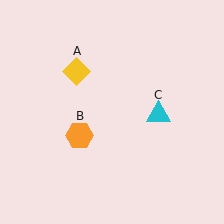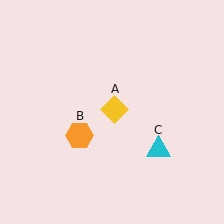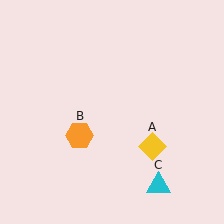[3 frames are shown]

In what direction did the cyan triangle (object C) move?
The cyan triangle (object C) moved down.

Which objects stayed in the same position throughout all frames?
Orange hexagon (object B) remained stationary.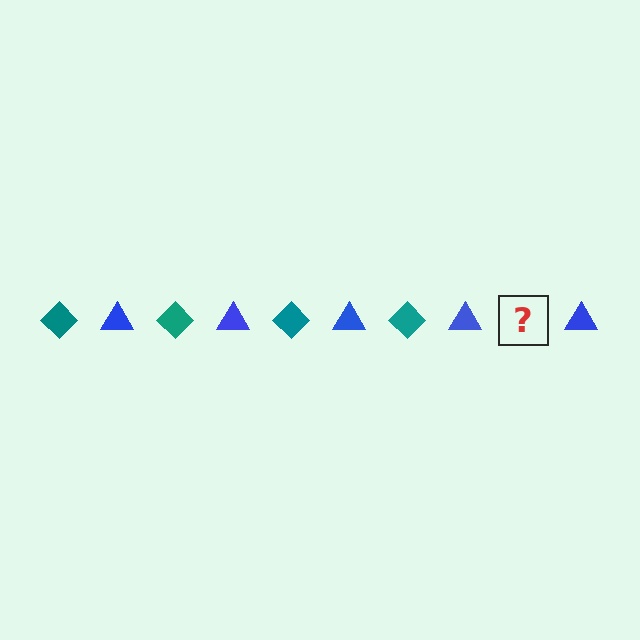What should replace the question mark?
The question mark should be replaced with a teal diamond.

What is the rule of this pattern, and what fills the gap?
The rule is that the pattern alternates between teal diamond and blue triangle. The gap should be filled with a teal diamond.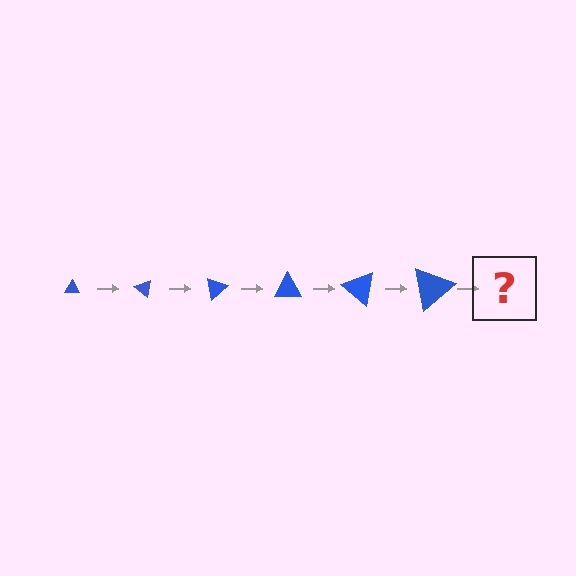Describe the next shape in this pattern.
It should be a triangle, larger than the previous one and rotated 240 degrees from the start.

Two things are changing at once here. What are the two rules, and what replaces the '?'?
The two rules are that the triangle grows larger each step and it rotates 40 degrees each step. The '?' should be a triangle, larger than the previous one and rotated 240 degrees from the start.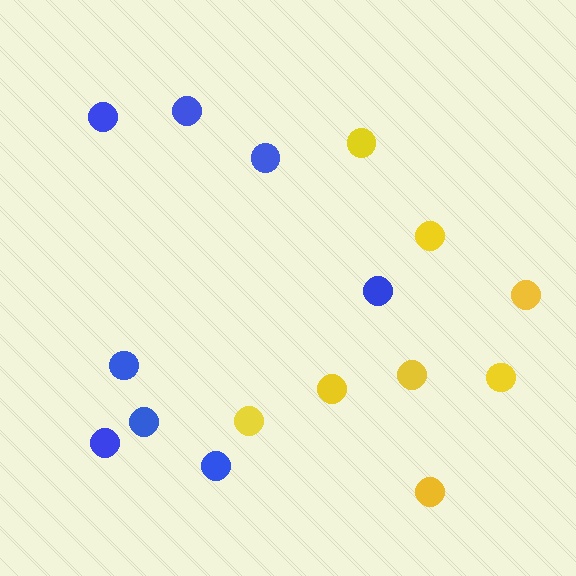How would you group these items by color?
There are 2 groups: one group of blue circles (8) and one group of yellow circles (8).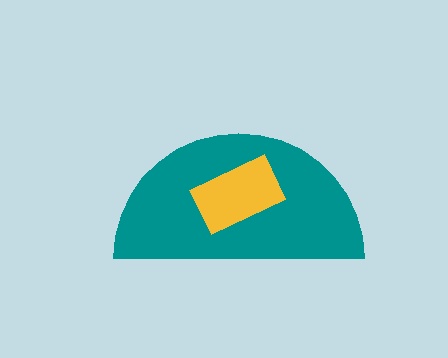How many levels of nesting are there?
2.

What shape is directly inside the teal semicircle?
The yellow rectangle.